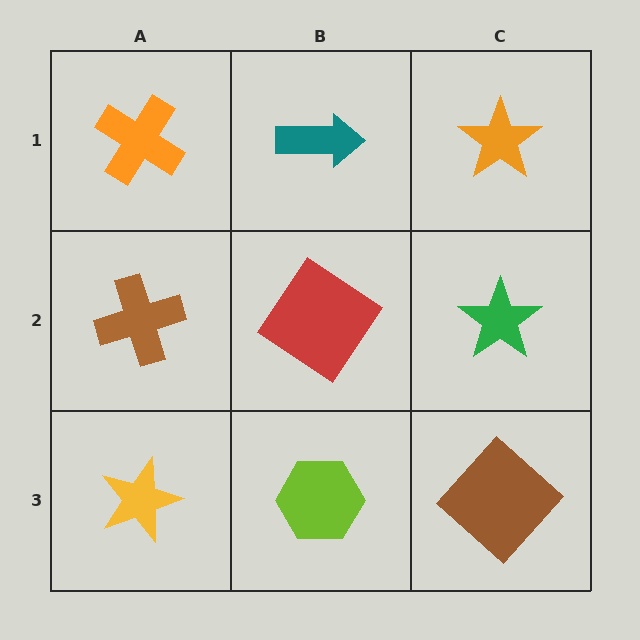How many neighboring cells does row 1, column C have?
2.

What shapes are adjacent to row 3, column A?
A brown cross (row 2, column A), a lime hexagon (row 3, column B).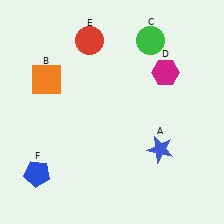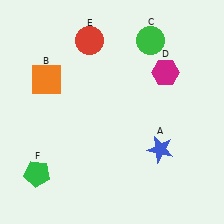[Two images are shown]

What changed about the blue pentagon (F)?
In Image 1, F is blue. In Image 2, it changed to green.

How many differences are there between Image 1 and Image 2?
There is 1 difference between the two images.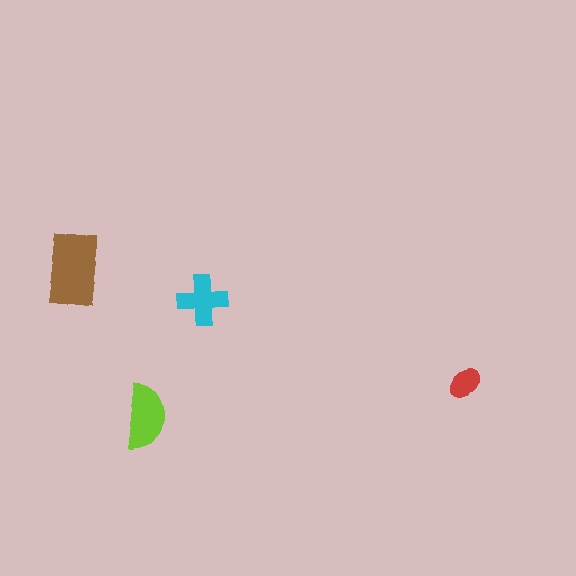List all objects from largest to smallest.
The brown rectangle, the lime semicircle, the cyan cross, the red ellipse.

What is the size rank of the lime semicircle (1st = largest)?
2nd.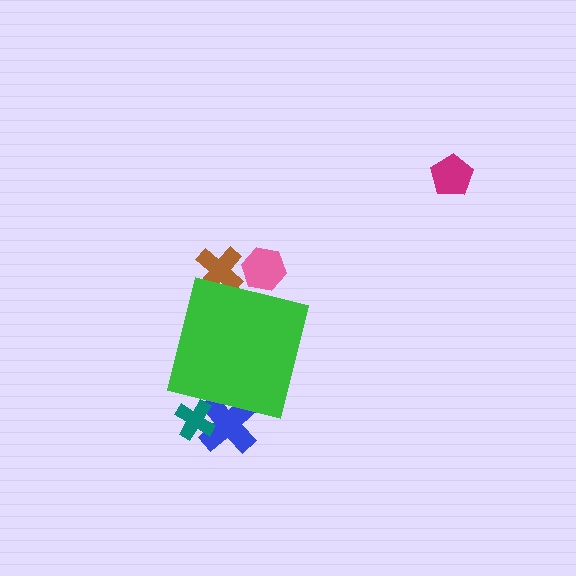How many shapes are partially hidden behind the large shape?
4 shapes are partially hidden.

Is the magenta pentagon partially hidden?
No, the magenta pentagon is fully visible.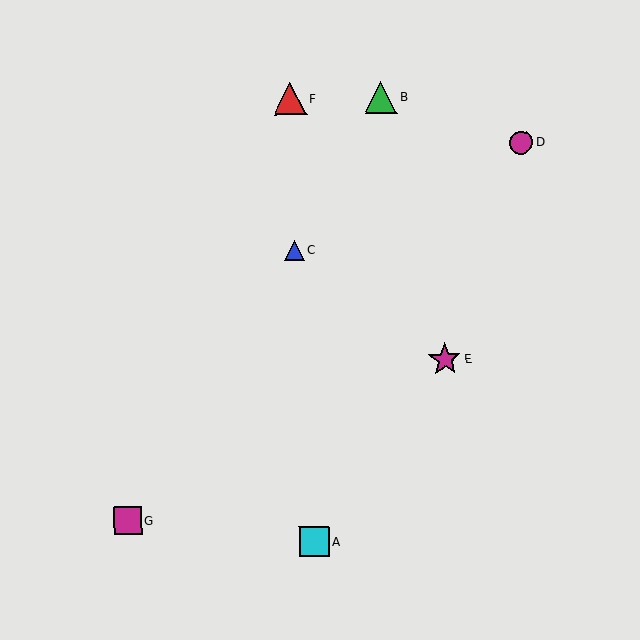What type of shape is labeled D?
Shape D is a magenta circle.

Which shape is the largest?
The magenta star (labeled E) is the largest.